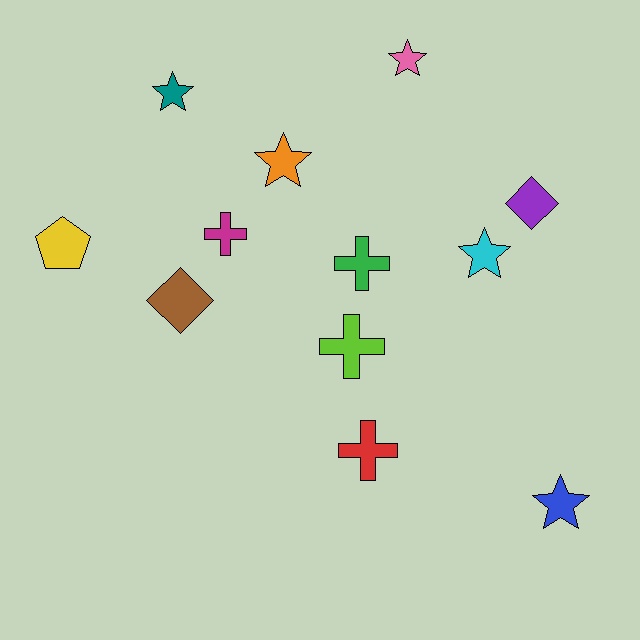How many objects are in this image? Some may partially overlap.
There are 12 objects.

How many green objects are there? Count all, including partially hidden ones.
There is 1 green object.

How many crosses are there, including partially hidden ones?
There are 4 crosses.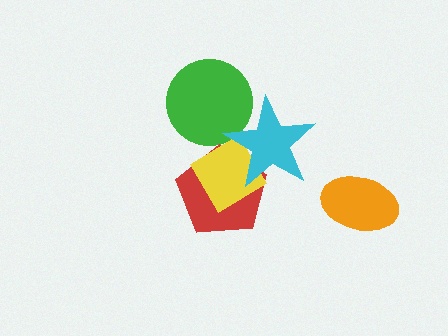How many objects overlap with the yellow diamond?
2 objects overlap with the yellow diamond.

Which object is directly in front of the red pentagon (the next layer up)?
The yellow diamond is directly in front of the red pentagon.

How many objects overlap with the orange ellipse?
0 objects overlap with the orange ellipse.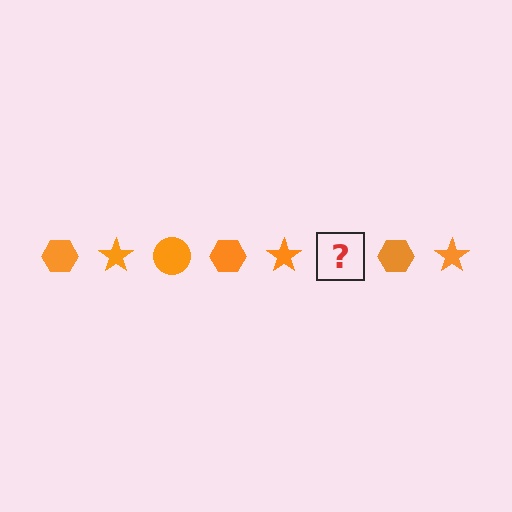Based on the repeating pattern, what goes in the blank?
The blank should be an orange circle.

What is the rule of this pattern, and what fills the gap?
The rule is that the pattern cycles through hexagon, star, circle shapes in orange. The gap should be filled with an orange circle.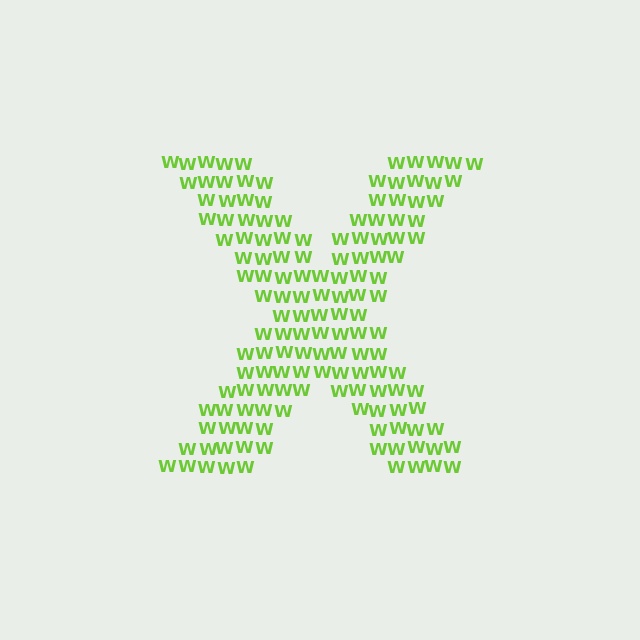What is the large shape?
The large shape is the letter X.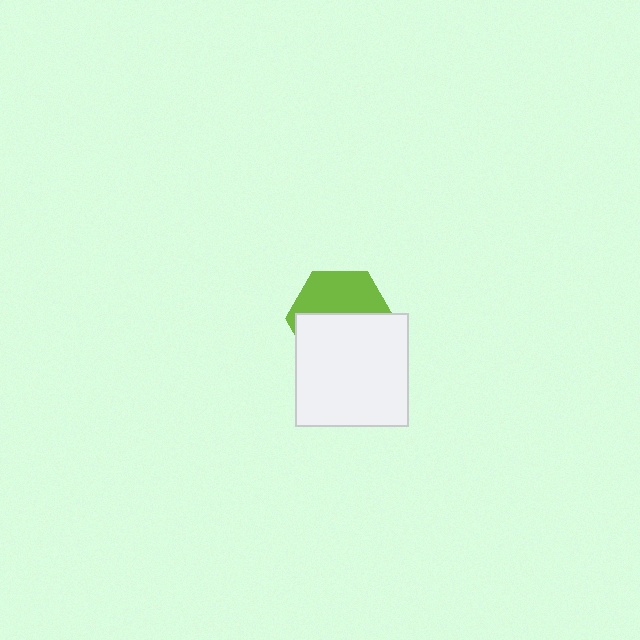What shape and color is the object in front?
The object in front is a white square.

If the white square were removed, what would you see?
You would see the complete lime hexagon.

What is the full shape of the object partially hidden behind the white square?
The partially hidden object is a lime hexagon.